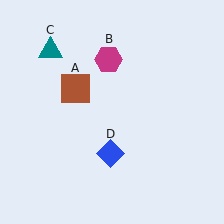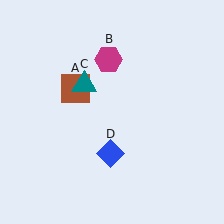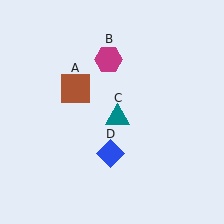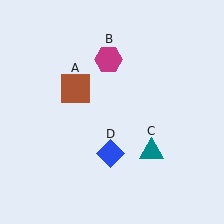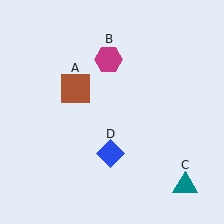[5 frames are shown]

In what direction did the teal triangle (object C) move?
The teal triangle (object C) moved down and to the right.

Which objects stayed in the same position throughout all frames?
Brown square (object A) and magenta hexagon (object B) and blue diamond (object D) remained stationary.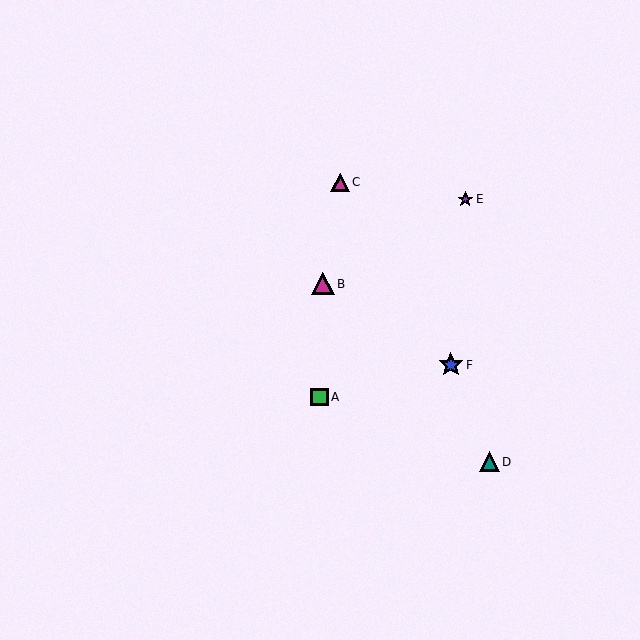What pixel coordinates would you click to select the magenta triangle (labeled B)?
Click at (323, 284) to select the magenta triangle B.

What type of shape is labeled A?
Shape A is a green square.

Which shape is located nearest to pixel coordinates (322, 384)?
The green square (labeled A) at (320, 397) is nearest to that location.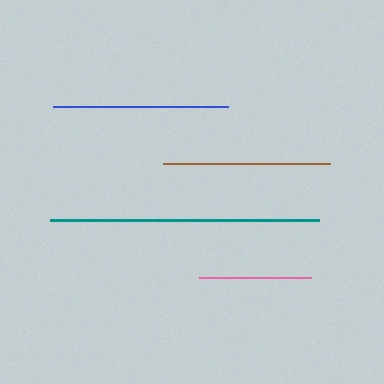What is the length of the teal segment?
The teal segment is approximately 268 pixels long.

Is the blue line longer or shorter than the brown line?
The blue line is longer than the brown line.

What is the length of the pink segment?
The pink segment is approximately 112 pixels long.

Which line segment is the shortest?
The pink line is the shortest at approximately 112 pixels.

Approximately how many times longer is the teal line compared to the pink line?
The teal line is approximately 2.4 times the length of the pink line.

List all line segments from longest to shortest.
From longest to shortest: teal, blue, brown, pink.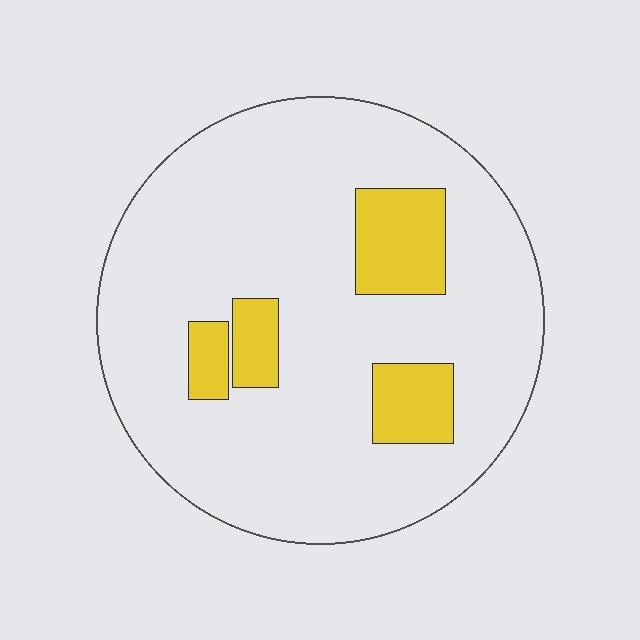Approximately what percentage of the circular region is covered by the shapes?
Approximately 15%.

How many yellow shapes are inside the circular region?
4.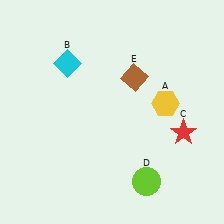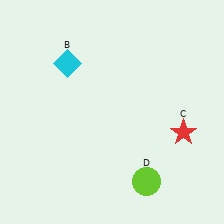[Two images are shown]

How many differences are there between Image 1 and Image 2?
There are 2 differences between the two images.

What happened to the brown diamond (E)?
The brown diamond (E) was removed in Image 2. It was in the top-right area of Image 1.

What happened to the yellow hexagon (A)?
The yellow hexagon (A) was removed in Image 2. It was in the top-right area of Image 1.